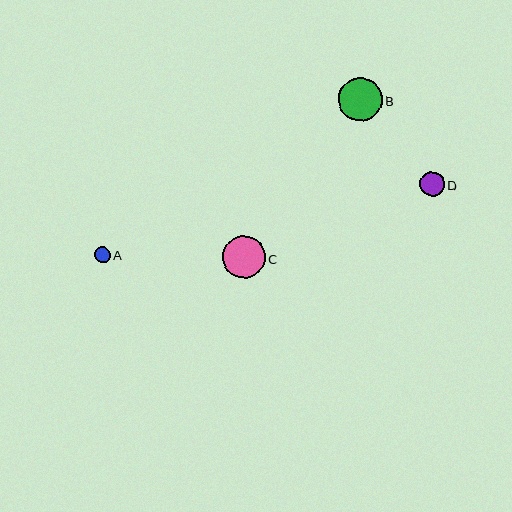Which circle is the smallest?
Circle A is the smallest with a size of approximately 16 pixels.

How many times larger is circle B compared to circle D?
Circle B is approximately 1.8 times the size of circle D.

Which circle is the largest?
Circle B is the largest with a size of approximately 43 pixels.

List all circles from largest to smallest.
From largest to smallest: B, C, D, A.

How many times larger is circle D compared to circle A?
Circle D is approximately 1.5 times the size of circle A.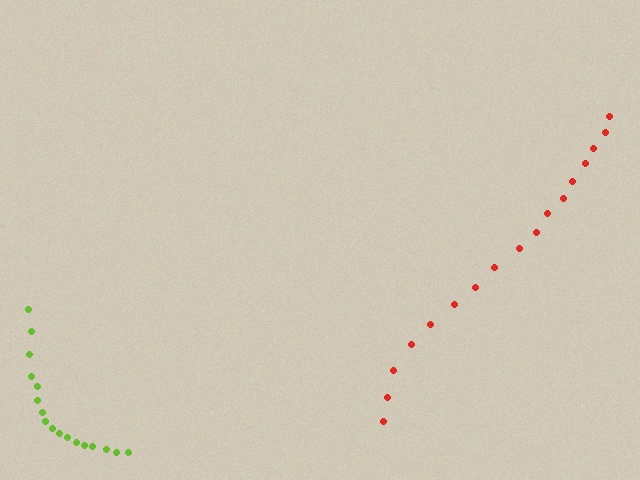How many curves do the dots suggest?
There are 2 distinct paths.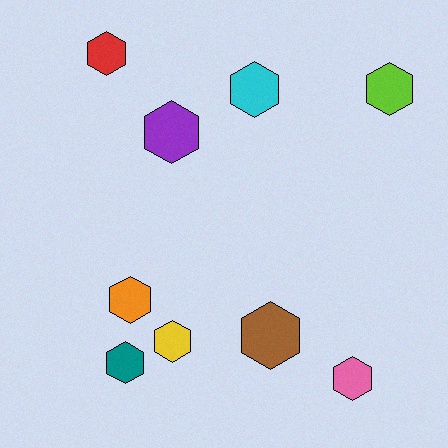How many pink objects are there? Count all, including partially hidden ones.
There is 1 pink object.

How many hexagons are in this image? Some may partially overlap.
There are 9 hexagons.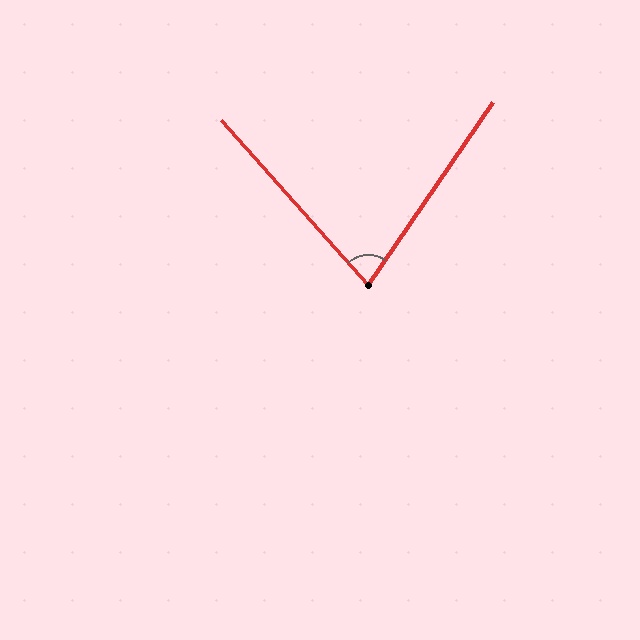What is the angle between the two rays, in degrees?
Approximately 76 degrees.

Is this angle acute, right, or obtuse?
It is acute.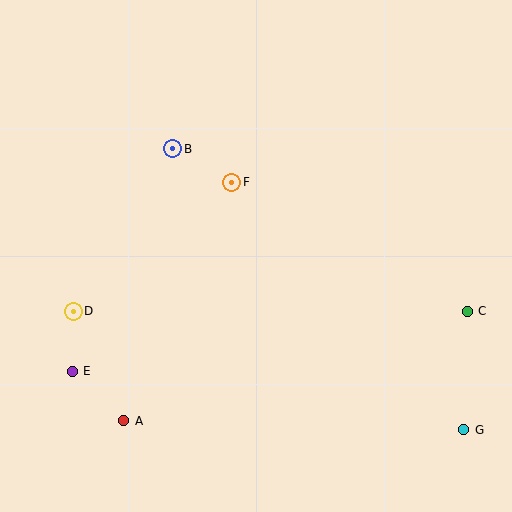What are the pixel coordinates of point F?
Point F is at (232, 182).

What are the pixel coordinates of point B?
Point B is at (173, 149).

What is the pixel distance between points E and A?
The distance between E and A is 72 pixels.